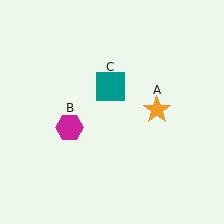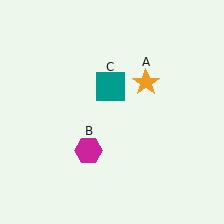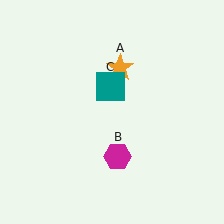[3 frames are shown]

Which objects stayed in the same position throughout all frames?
Teal square (object C) remained stationary.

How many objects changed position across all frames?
2 objects changed position: orange star (object A), magenta hexagon (object B).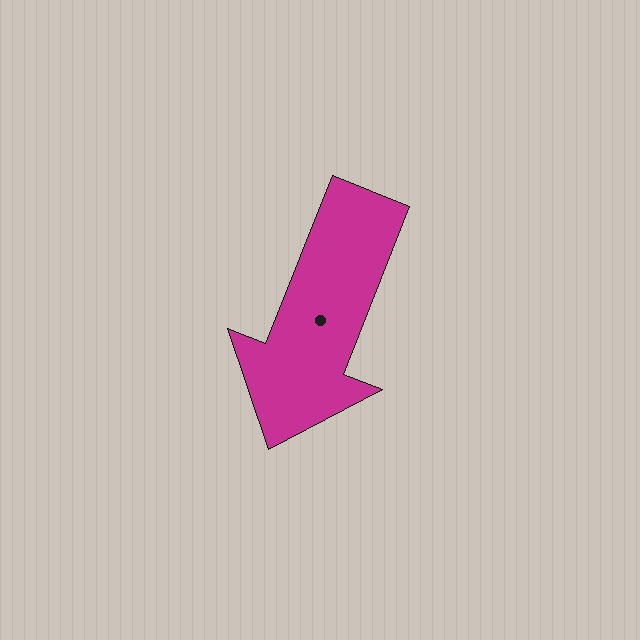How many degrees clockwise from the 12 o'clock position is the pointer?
Approximately 202 degrees.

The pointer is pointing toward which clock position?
Roughly 7 o'clock.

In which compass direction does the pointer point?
South.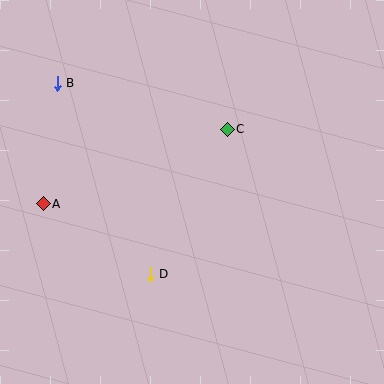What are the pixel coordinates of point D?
Point D is at (150, 274).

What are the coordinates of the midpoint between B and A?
The midpoint between B and A is at (50, 144).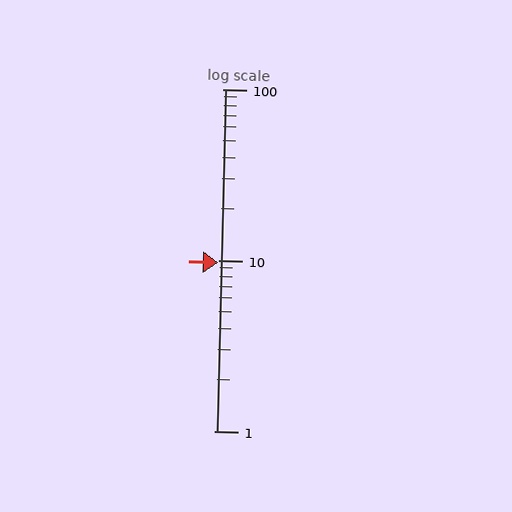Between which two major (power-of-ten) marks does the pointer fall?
The pointer is between 1 and 10.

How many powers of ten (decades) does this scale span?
The scale spans 2 decades, from 1 to 100.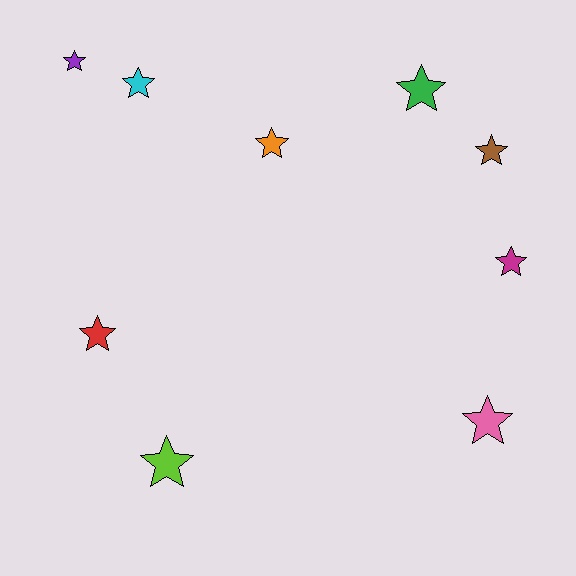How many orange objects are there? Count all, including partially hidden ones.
There is 1 orange object.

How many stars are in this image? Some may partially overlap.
There are 9 stars.